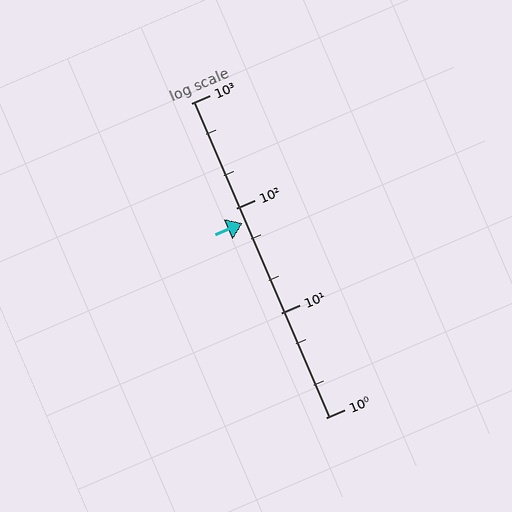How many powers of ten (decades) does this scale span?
The scale spans 3 decades, from 1 to 1000.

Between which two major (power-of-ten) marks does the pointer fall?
The pointer is between 10 and 100.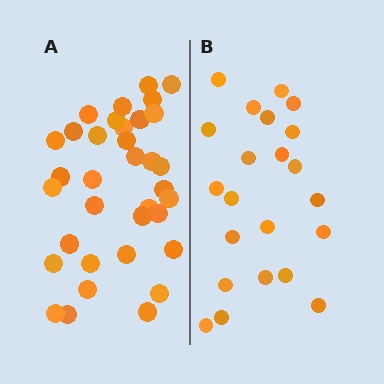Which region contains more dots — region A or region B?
Region A (the left region) has more dots.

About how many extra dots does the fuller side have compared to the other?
Region A has approximately 15 more dots than region B.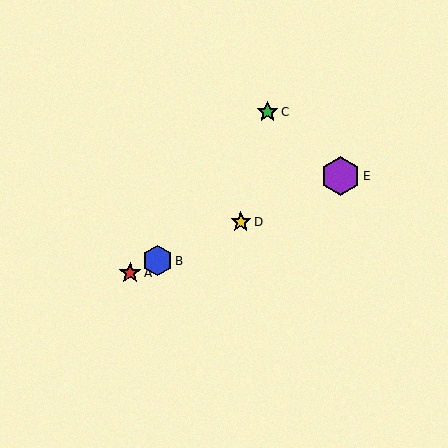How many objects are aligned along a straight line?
4 objects (A, B, D, E) are aligned along a straight line.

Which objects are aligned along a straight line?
Objects A, B, D, E are aligned along a straight line.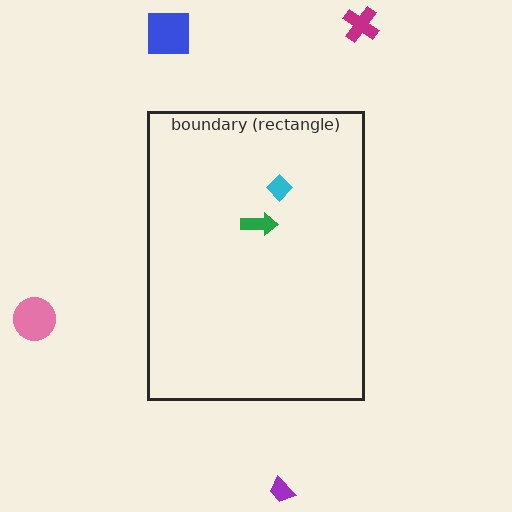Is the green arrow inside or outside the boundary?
Inside.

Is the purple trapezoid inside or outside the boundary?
Outside.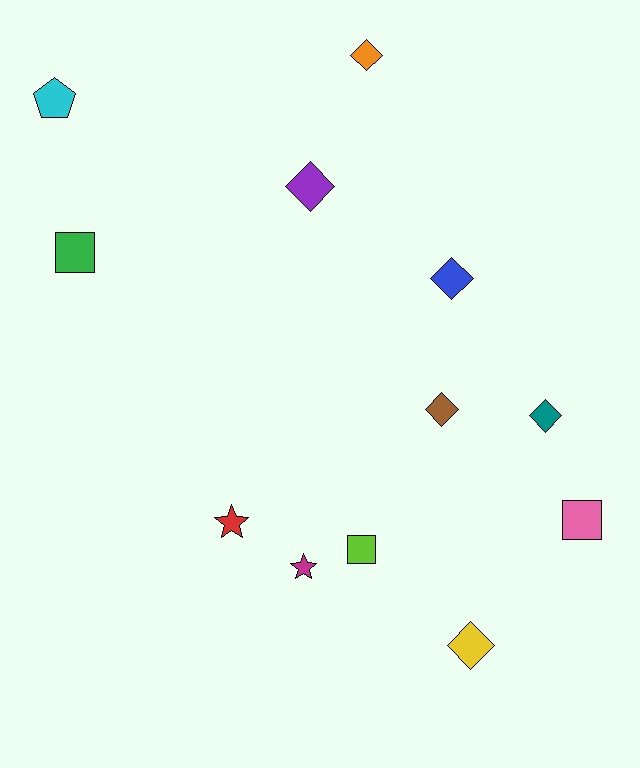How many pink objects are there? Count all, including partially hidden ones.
There is 1 pink object.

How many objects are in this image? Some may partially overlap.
There are 12 objects.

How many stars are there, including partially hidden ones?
There are 2 stars.